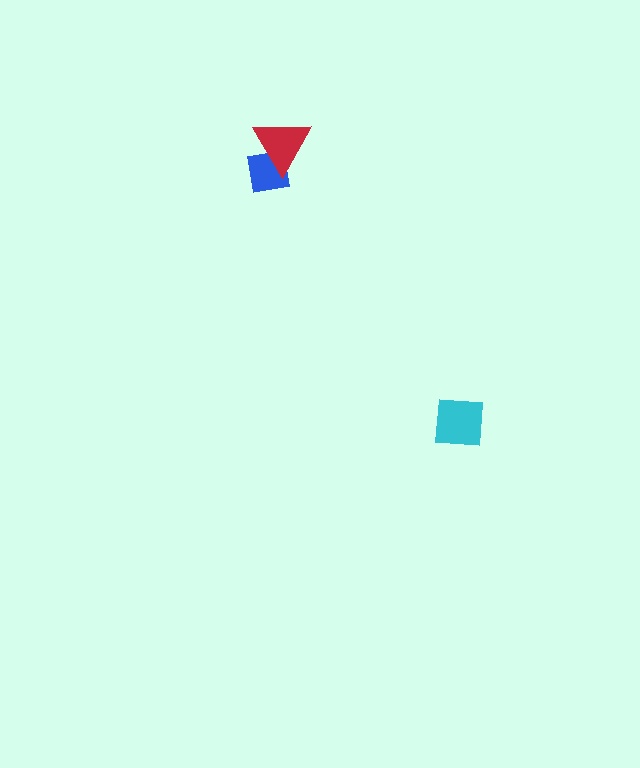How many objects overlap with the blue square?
1 object overlaps with the blue square.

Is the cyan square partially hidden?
No, no other shape covers it.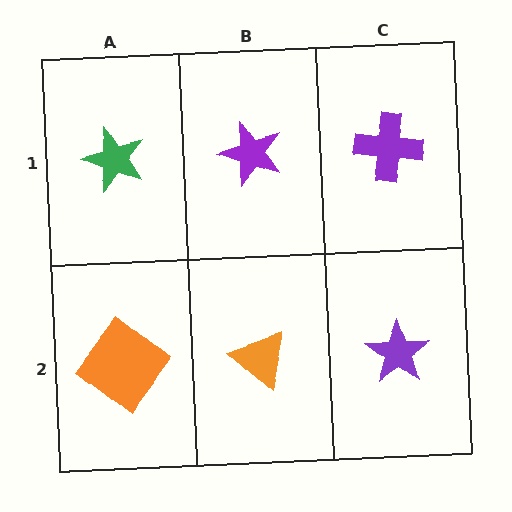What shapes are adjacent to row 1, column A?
An orange diamond (row 2, column A), a purple star (row 1, column B).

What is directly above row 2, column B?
A purple star.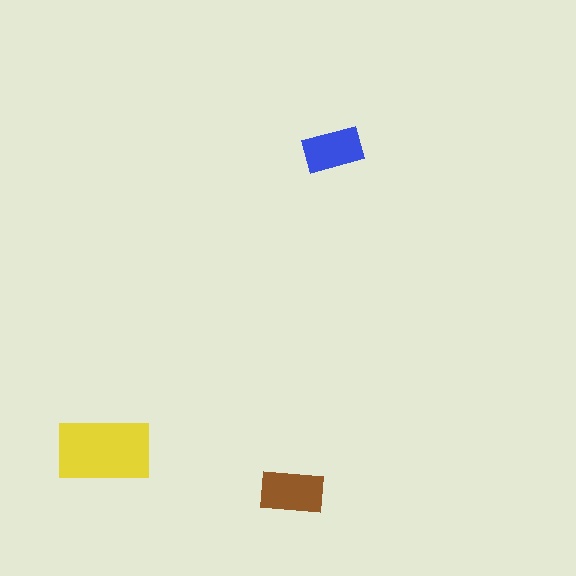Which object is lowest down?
The brown rectangle is bottommost.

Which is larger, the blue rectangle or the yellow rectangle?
The yellow one.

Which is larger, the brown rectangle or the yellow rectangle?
The yellow one.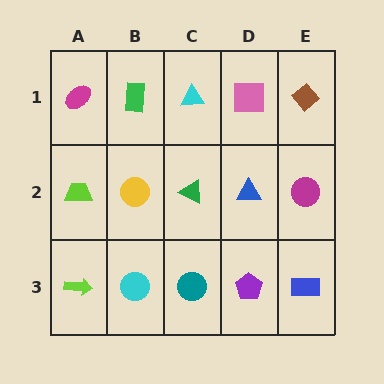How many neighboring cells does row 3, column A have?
2.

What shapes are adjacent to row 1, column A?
A lime trapezoid (row 2, column A), a green rectangle (row 1, column B).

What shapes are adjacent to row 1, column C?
A green triangle (row 2, column C), a green rectangle (row 1, column B), a pink square (row 1, column D).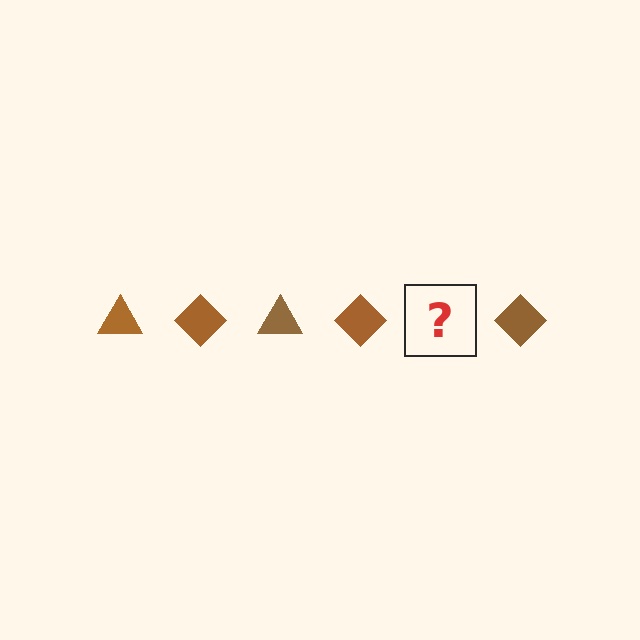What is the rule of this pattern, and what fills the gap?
The rule is that the pattern cycles through triangle, diamond shapes in brown. The gap should be filled with a brown triangle.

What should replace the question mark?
The question mark should be replaced with a brown triangle.